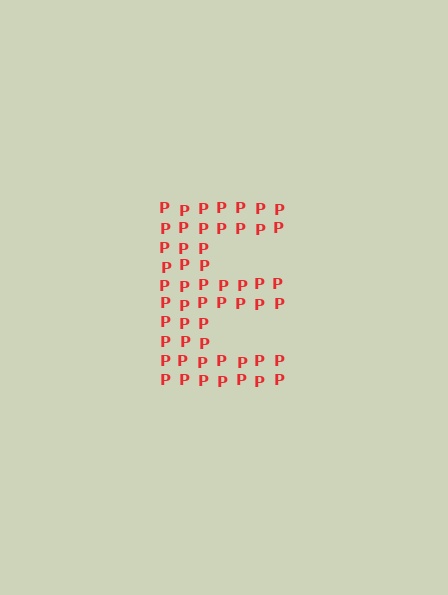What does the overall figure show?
The overall figure shows the letter E.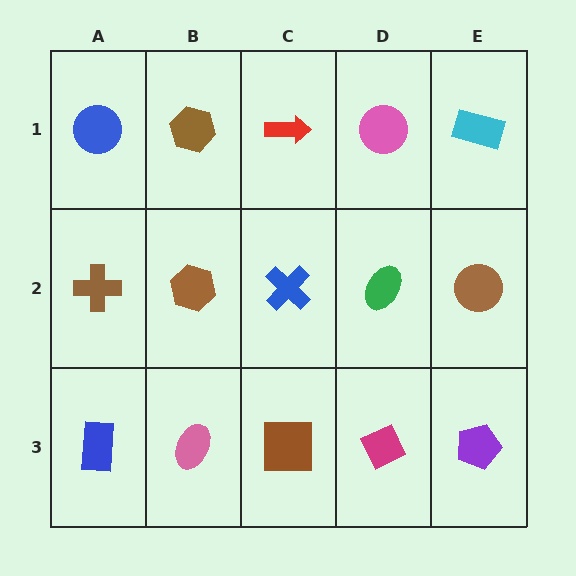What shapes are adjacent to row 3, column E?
A brown circle (row 2, column E), a magenta diamond (row 3, column D).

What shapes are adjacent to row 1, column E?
A brown circle (row 2, column E), a pink circle (row 1, column D).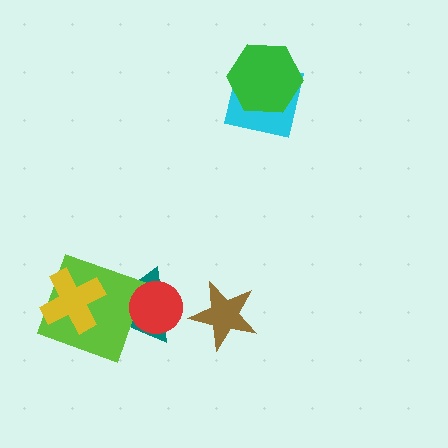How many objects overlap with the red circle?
1 object overlaps with the red circle.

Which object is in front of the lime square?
The yellow cross is in front of the lime square.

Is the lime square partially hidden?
Yes, it is partially covered by another shape.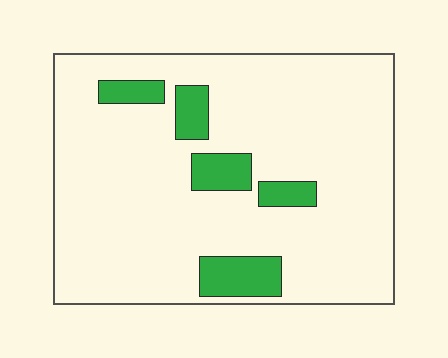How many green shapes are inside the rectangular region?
5.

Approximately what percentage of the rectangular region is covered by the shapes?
Approximately 10%.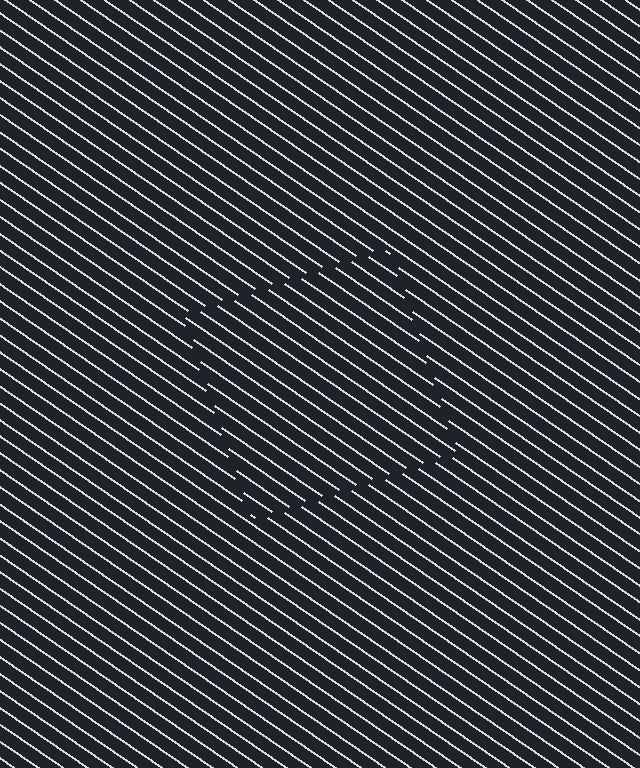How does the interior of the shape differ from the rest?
The interior of the shape contains the same grating, shifted by half a period — the contour is defined by the phase discontinuity where line-ends from the inner and outer gratings abut.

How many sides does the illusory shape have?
4 sides — the line-ends trace a square.